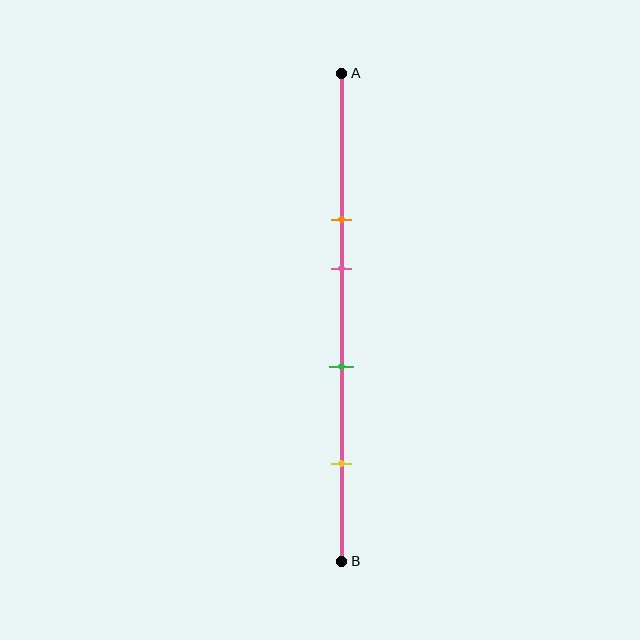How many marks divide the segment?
There are 4 marks dividing the segment.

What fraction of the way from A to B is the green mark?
The green mark is approximately 60% (0.6) of the way from A to B.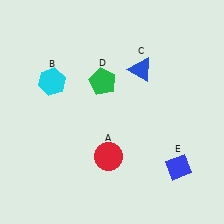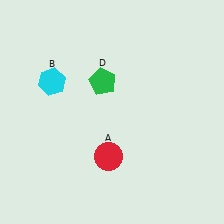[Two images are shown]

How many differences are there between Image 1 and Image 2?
There are 2 differences between the two images.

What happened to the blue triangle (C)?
The blue triangle (C) was removed in Image 2. It was in the top-right area of Image 1.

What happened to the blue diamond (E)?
The blue diamond (E) was removed in Image 2. It was in the bottom-right area of Image 1.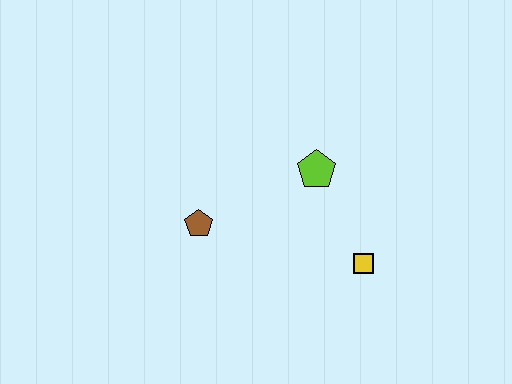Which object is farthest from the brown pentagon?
The yellow square is farthest from the brown pentagon.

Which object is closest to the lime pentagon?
The yellow square is closest to the lime pentagon.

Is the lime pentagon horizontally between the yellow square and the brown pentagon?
Yes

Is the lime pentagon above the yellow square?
Yes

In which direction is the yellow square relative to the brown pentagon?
The yellow square is to the right of the brown pentagon.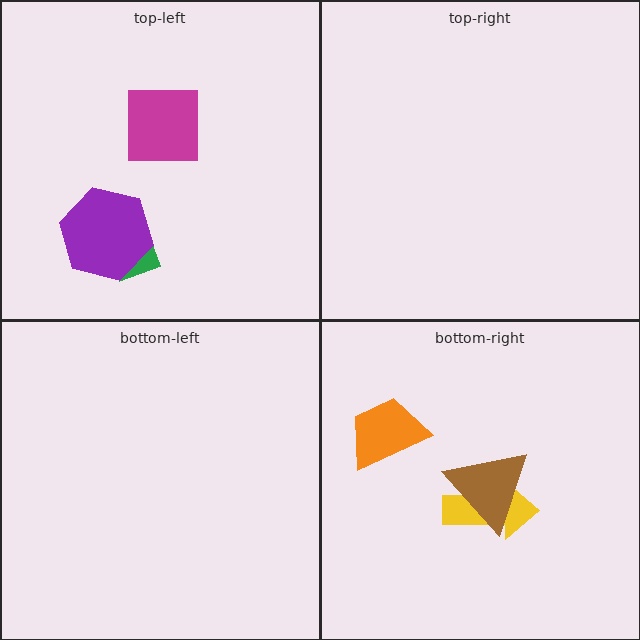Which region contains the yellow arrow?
The bottom-right region.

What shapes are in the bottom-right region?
The yellow arrow, the orange trapezoid, the brown triangle.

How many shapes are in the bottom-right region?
3.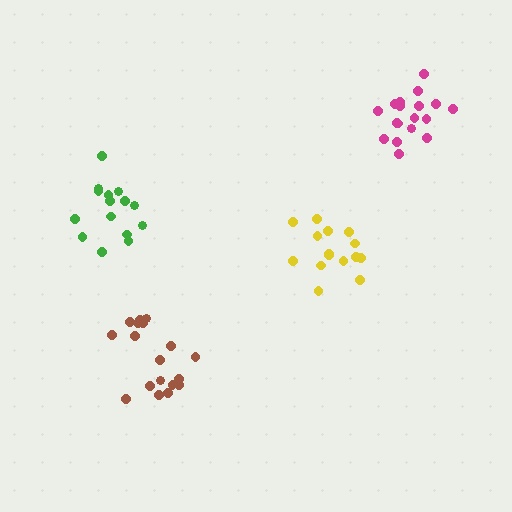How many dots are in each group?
Group 1: 15 dots, Group 2: 18 dots, Group 3: 18 dots, Group 4: 15 dots (66 total).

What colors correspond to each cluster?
The clusters are colored: yellow, magenta, brown, green.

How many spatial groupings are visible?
There are 4 spatial groupings.